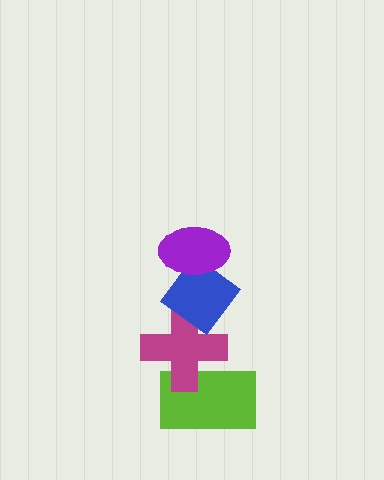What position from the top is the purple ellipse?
The purple ellipse is 1st from the top.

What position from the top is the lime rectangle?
The lime rectangle is 4th from the top.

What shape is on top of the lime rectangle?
The magenta cross is on top of the lime rectangle.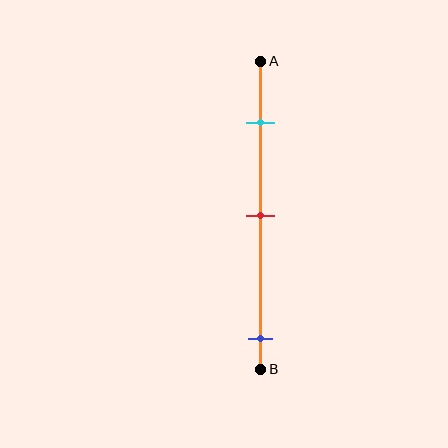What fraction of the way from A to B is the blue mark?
The blue mark is approximately 90% (0.9) of the way from A to B.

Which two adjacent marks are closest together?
The cyan and red marks are the closest adjacent pair.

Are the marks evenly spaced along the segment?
No, the marks are not evenly spaced.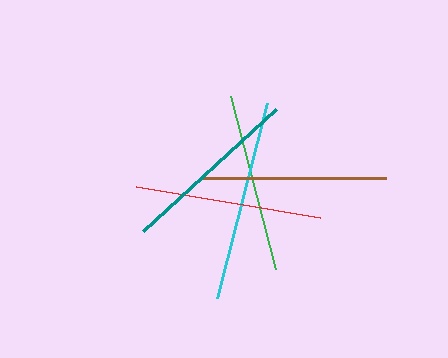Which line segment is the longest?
The cyan line is the longest at approximately 202 pixels.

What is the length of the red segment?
The red segment is approximately 186 pixels long.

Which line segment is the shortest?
The green line is the shortest at approximately 179 pixels.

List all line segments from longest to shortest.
From longest to shortest: cyan, red, brown, teal, green.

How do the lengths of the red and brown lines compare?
The red and brown lines are approximately the same length.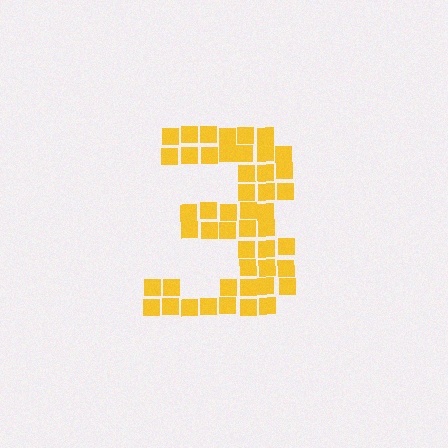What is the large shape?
The large shape is the digit 3.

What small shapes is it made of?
It is made of small squares.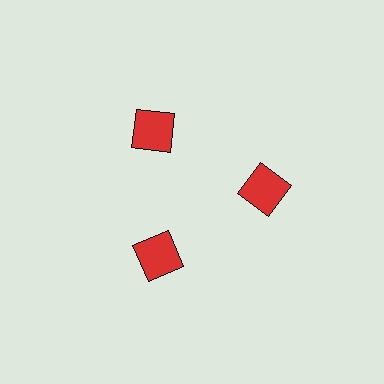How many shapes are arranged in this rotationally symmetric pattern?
There are 3 shapes, arranged in 3 groups of 1.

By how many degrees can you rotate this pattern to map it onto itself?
The pattern maps onto itself every 120 degrees of rotation.